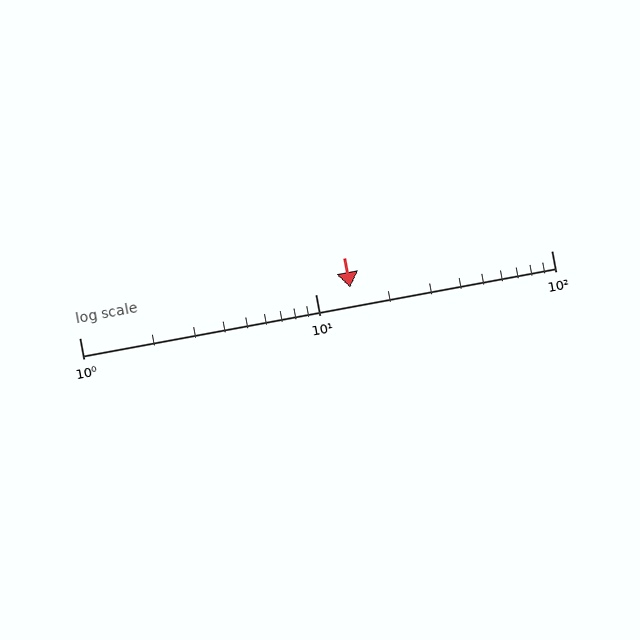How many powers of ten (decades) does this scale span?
The scale spans 2 decades, from 1 to 100.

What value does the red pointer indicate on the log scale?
The pointer indicates approximately 14.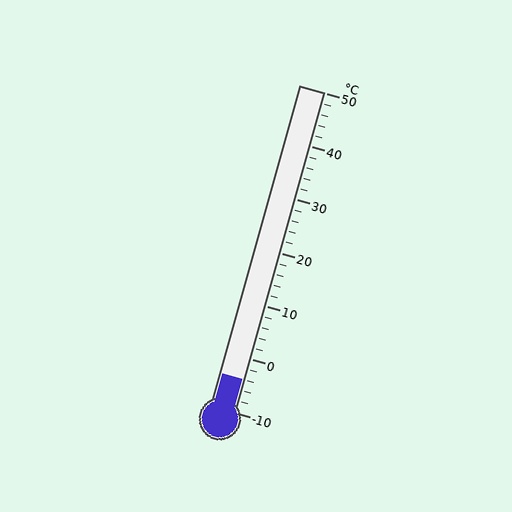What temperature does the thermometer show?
The thermometer shows approximately -4°C.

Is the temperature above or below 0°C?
The temperature is below 0°C.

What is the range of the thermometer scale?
The thermometer scale ranges from -10°C to 50°C.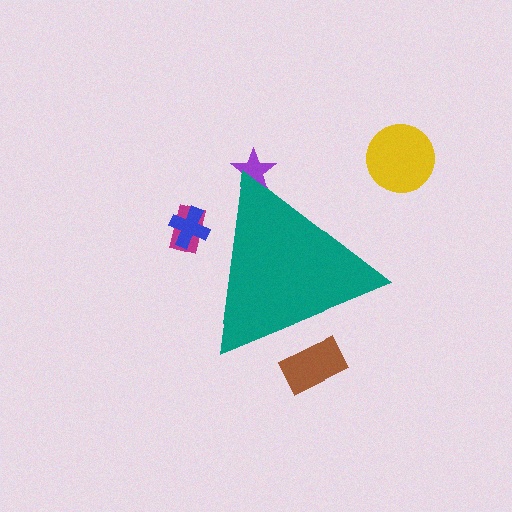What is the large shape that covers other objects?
A teal triangle.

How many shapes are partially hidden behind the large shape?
4 shapes are partially hidden.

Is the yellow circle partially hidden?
No, the yellow circle is fully visible.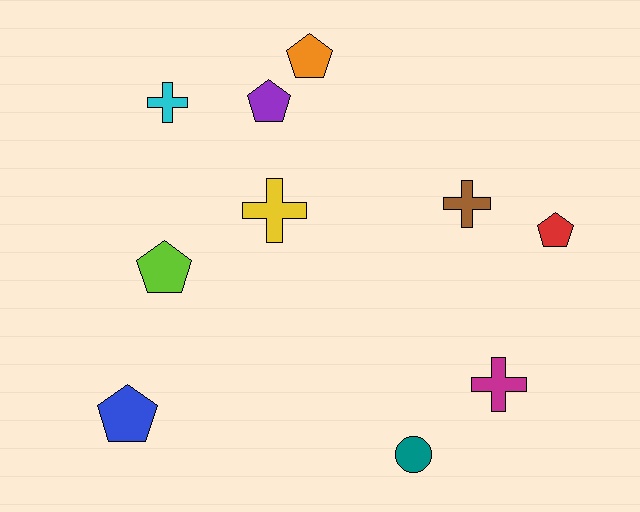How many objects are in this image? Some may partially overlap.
There are 10 objects.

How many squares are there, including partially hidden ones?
There are no squares.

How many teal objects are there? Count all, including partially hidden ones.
There is 1 teal object.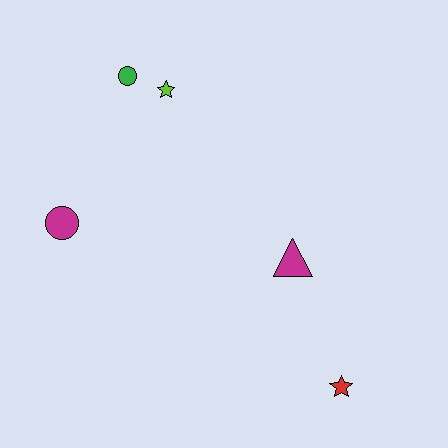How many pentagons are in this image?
There are no pentagons.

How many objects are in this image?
There are 5 objects.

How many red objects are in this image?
There is 1 red object.